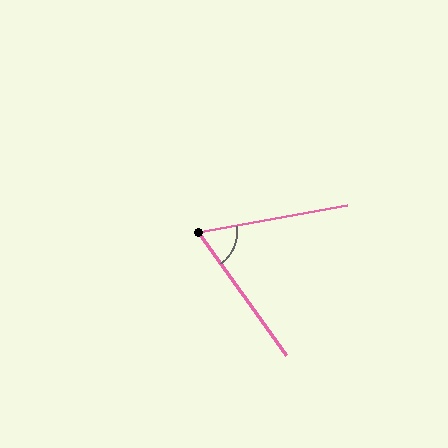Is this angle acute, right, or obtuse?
It is acute.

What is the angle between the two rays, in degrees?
Approximately 65 degrees.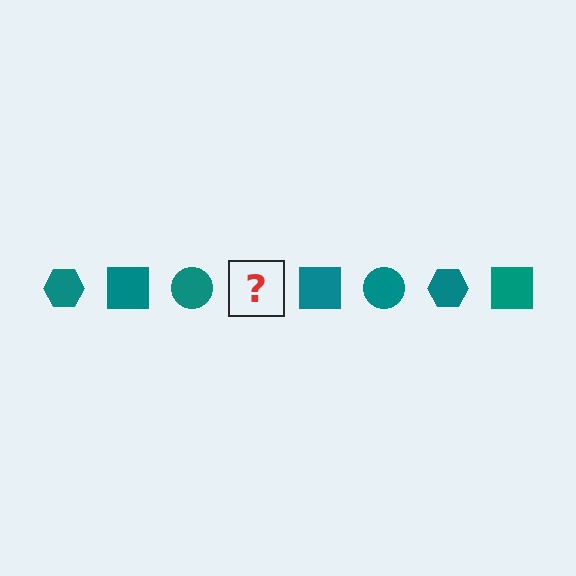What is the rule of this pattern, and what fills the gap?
The rule is that the pattern cycles through hexagon, square, circle shapes in teal. The gap should be filled with a teal hexagon.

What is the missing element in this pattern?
The missing element is a teal hexagon.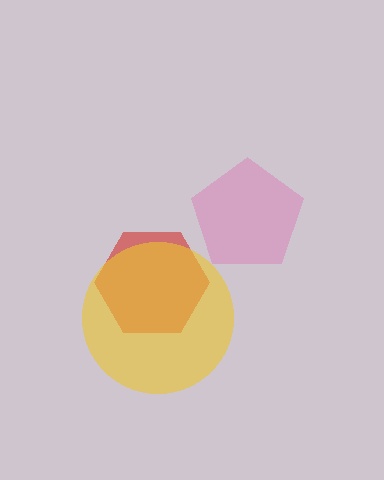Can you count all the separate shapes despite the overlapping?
Yes, there are 3 separate shapes.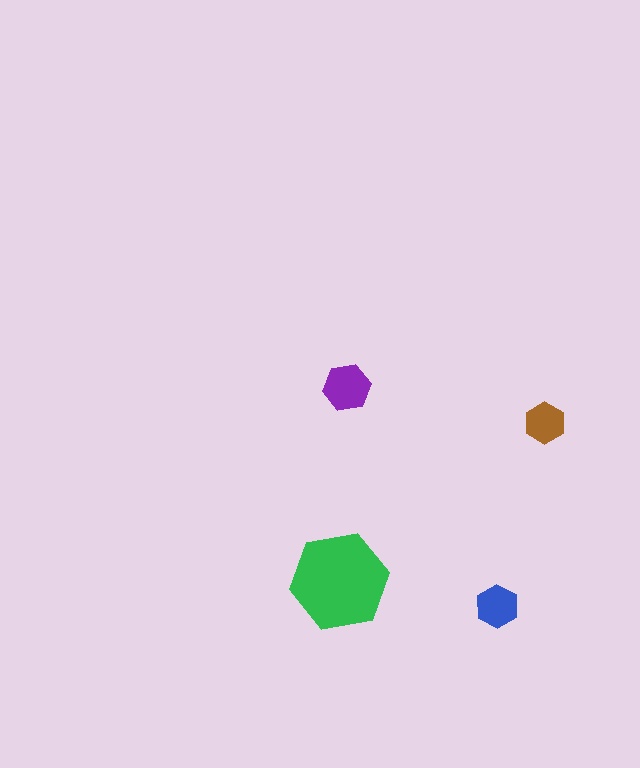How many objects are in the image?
There are 4 objects in the image.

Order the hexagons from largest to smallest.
the green one, the purple one, the blue one, the brown one.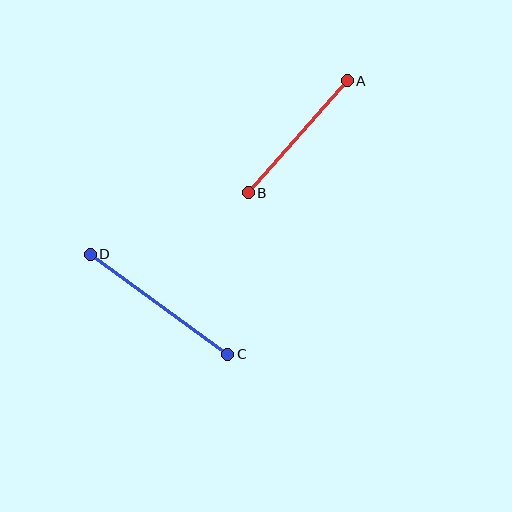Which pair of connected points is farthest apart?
Points C and D are farthest apart.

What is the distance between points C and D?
The distance is approximately 170 pixels.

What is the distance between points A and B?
The distance is approximately 149 pixels.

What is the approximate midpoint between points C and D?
The midpoint is at approximately (159, 304) pixels.